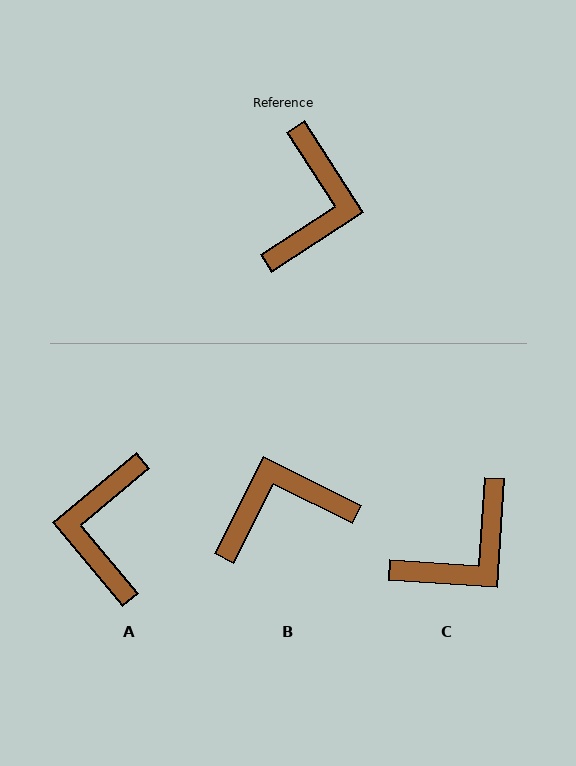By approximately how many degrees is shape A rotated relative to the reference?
Approximately 173 degrees clockwise.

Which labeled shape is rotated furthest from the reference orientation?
A, about 173 degrees away.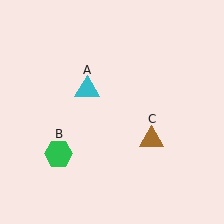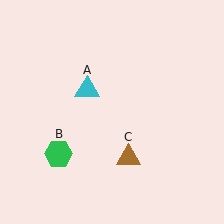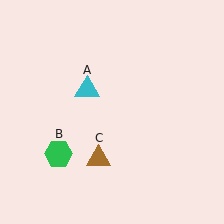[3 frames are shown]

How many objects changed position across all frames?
1 object changed position: brown triangle (object C).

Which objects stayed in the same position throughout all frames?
Cyan triangle (object A) and green hexagon (object B) remained stationary.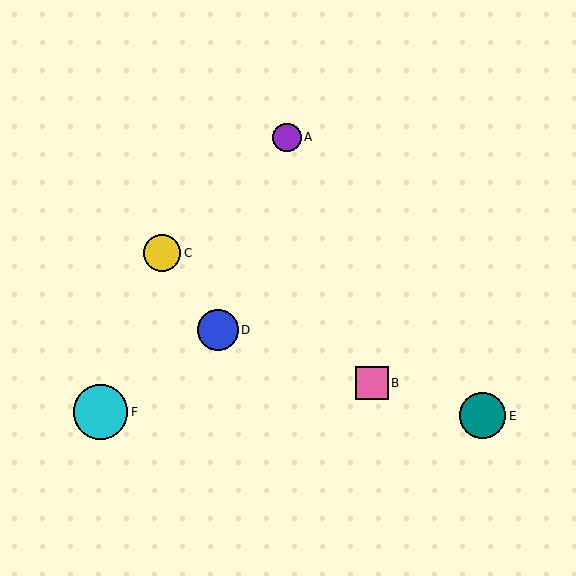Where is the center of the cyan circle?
The center of the cyan circle is at (100, 412).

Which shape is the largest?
The cyan circle (labeled F) is the largest.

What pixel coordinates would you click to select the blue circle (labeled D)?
Click at (218, 330) to select the blue circle D.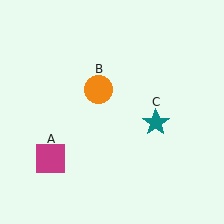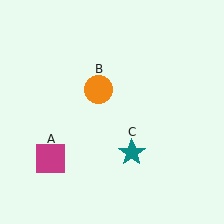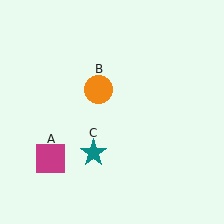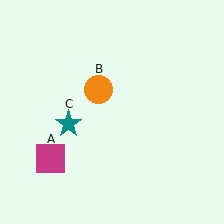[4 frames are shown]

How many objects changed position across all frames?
1 object changed position: teal star (object C).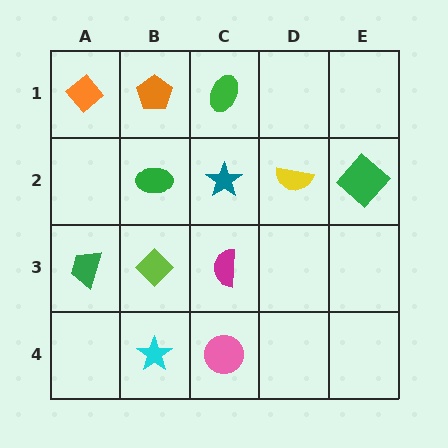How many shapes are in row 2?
4 shapes.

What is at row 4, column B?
A cyan star.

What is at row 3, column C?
A magenta semicircle.